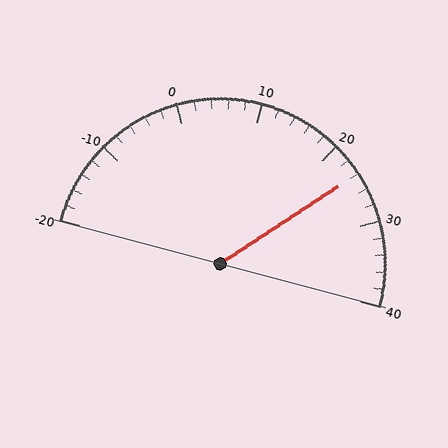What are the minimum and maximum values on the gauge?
The gauge ranges from -20 to 40.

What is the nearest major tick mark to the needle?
The nearest major tick mark is 20.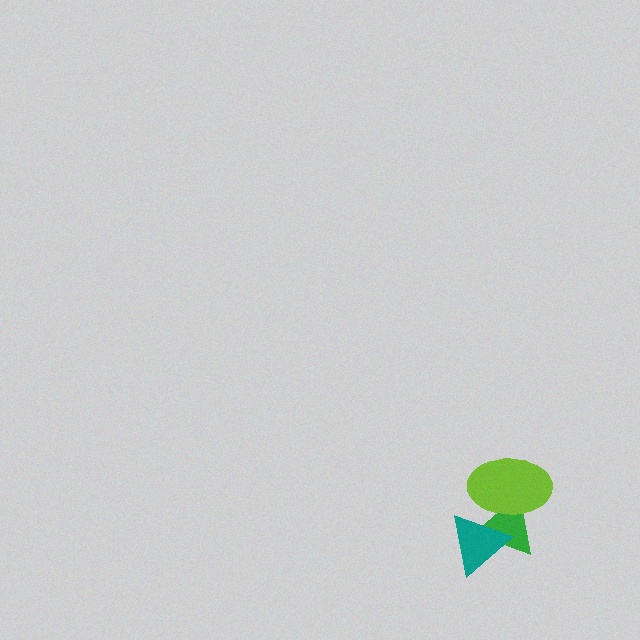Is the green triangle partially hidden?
Yes, it is partially covered by another shape.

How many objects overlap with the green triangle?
2 objects overlap with the green triangle.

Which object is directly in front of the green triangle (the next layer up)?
The lime ellipse is directly in front of the green triangle.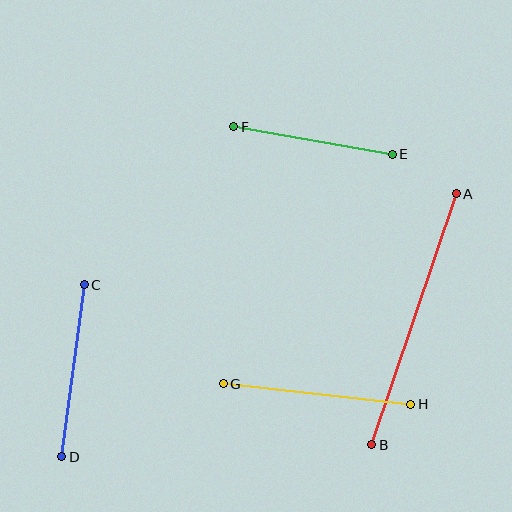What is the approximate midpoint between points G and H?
The midpoint is at approximately (317, 394) pixels.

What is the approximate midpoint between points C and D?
The midpoint is at approximately (73, 371) pixels.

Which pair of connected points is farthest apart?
Points A and B are farthest apart.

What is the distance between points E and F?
The distance is approximately 161 pixels.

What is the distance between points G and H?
The distance is approximately 189 pixels.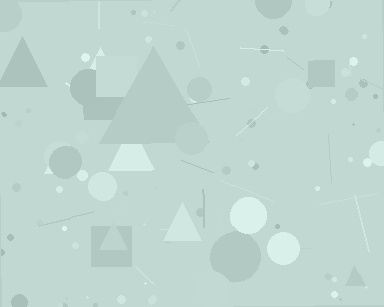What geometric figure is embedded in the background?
A triangle is embedded in the background.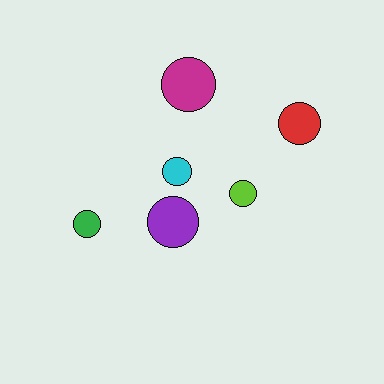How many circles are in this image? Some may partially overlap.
There are 6 circles.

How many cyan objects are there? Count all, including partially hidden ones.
There is 1 cyan object.